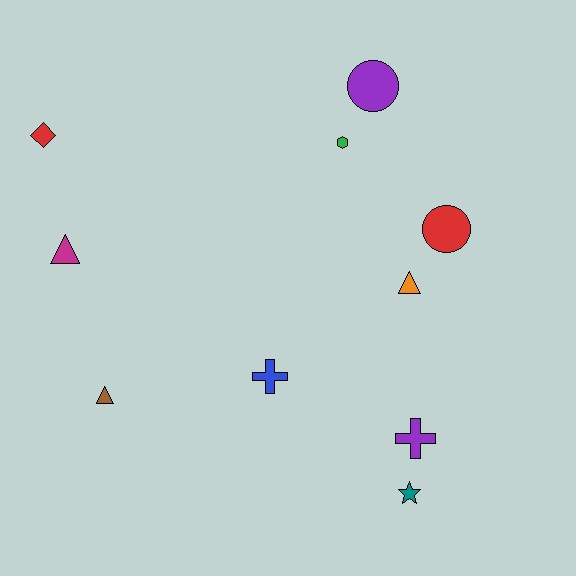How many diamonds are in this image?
There is 1 diamond.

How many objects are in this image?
There are 10 objects.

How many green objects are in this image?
There is 1 green object.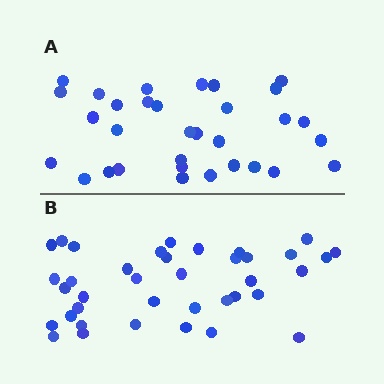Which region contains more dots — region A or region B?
Region B (the bottom region) has more dots.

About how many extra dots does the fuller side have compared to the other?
Region B has about 6 more dots than region A.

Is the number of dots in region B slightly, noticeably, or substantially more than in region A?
Region B has only slightly more — the two regions are fairly close. The ratio is roughly 1.2 to 1.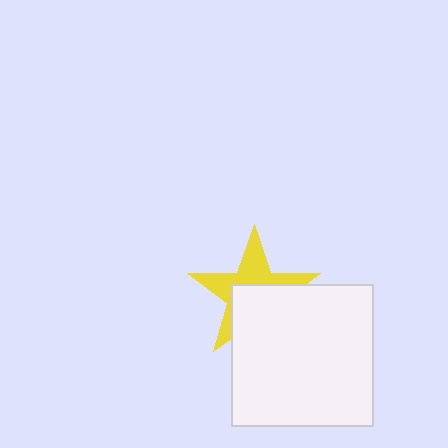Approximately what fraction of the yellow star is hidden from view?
Roughly 50% of the yellow star is hidden behind the white square.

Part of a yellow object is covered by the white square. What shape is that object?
It is a star.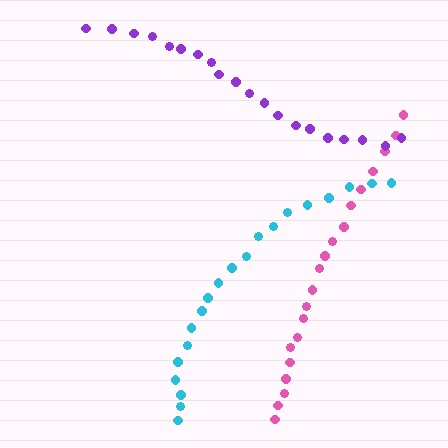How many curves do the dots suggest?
There are 3 distinct paths.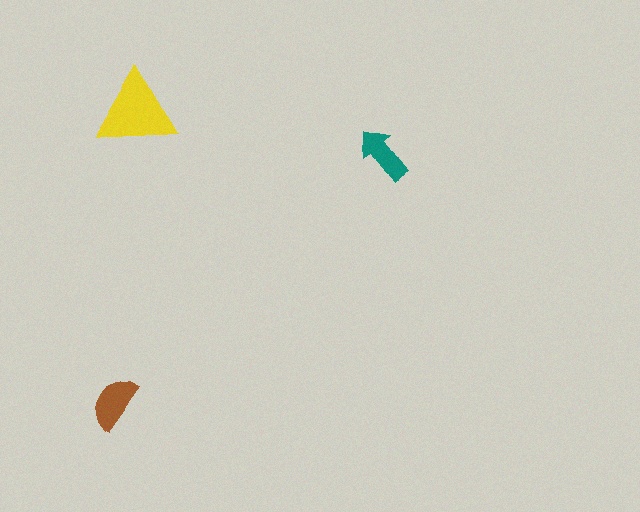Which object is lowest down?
The brown semicircle is bottommost.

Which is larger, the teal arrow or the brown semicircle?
The brown semicircle.